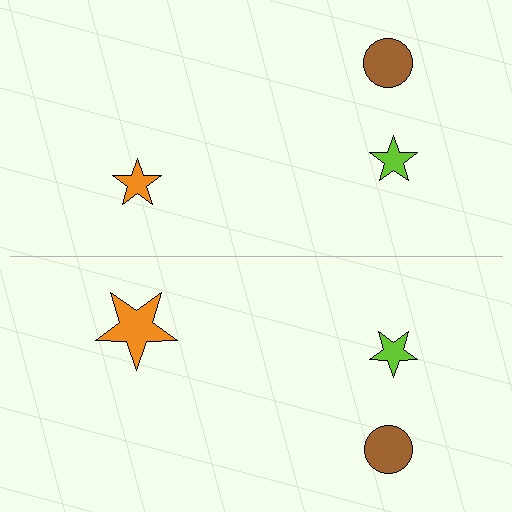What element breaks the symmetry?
The orange star on the bottom side has a different size than its mirror counterpart.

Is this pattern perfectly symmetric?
No, the pattern is not perfectly symmetric. The orange star on the bottom side has a different size than its mirror counterpart.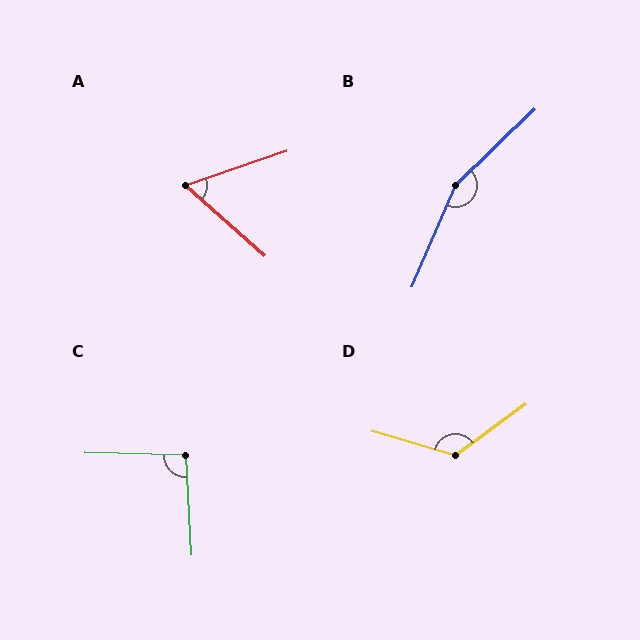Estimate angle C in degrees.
Approximately 94 degrees.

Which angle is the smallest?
A, at approximately 60 degrees.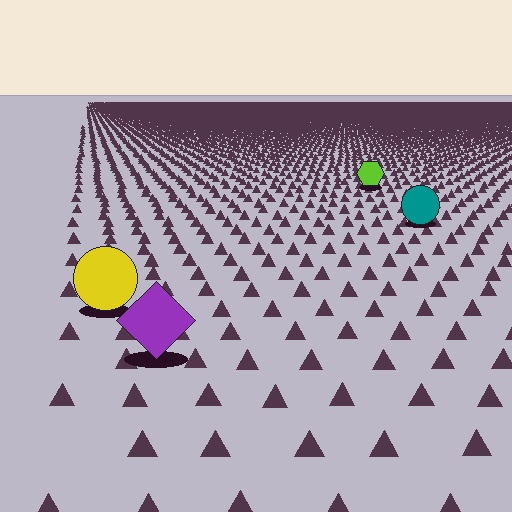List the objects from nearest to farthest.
From nearest to farthest: the purple diamond, the yellow circle, the teal circle, the lime hexagon.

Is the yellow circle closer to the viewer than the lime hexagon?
Yes. The yellow circle is closer — you can tell from the texture gradient: the ground texture is coarser near it.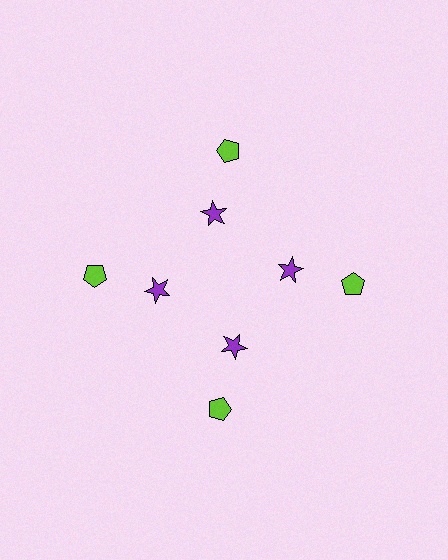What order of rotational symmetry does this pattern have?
This pattern has 4-fold rotational symmetry.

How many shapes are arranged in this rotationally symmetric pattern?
There are 8 shapes, arranged in 4 groups of 2.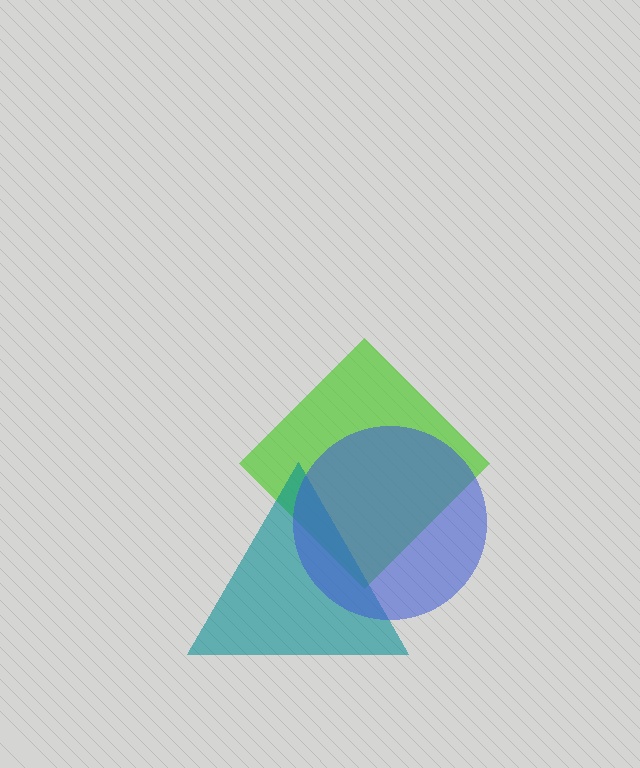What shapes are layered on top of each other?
The layered shapes are: a lime diamond, a teal triangle, a blue circle.